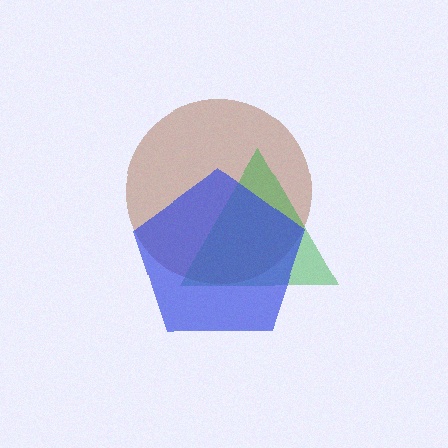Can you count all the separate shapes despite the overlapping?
Yes, there are 3 separate shapes.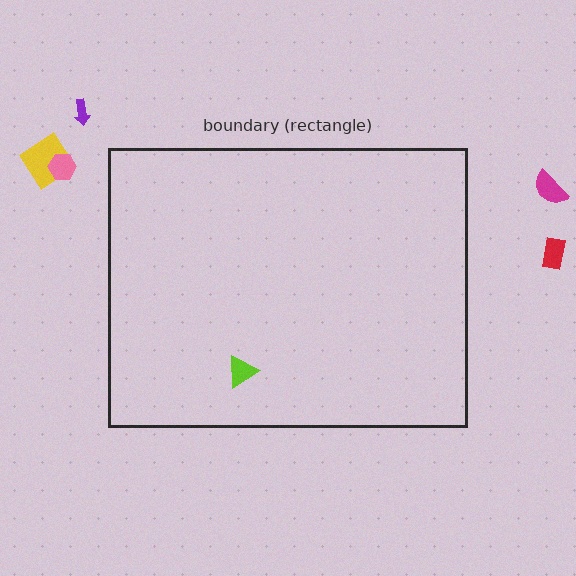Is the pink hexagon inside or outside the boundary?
Outside.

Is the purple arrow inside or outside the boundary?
Outside.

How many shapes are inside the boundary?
1 inside, 5 outside.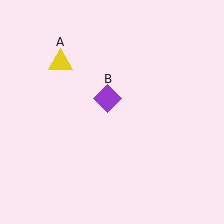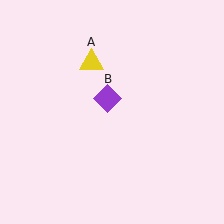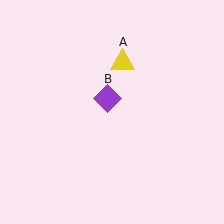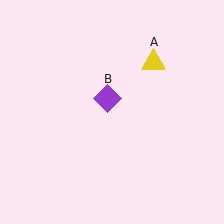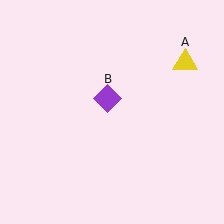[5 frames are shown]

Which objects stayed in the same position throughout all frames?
Purple diamond (object B) remained stationary.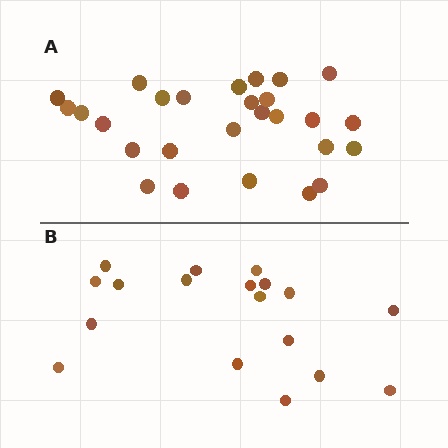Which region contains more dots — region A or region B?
Region A (the top region) has more dots.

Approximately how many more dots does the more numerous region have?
Region A has roughly 8 or so more dots than region B.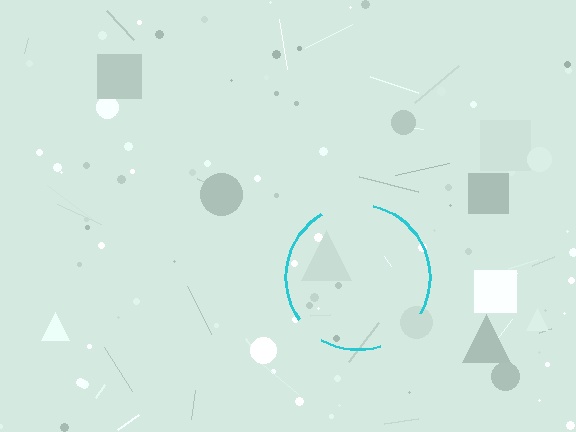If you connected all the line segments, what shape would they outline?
They would outline a circle.